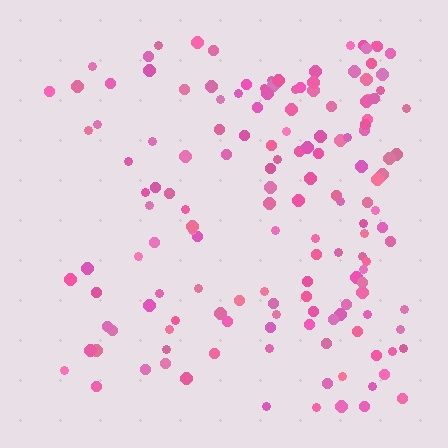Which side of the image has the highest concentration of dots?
The right.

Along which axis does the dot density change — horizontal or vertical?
Horizontal.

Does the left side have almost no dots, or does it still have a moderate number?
Still a moderate number, just noticeably fewer than the right.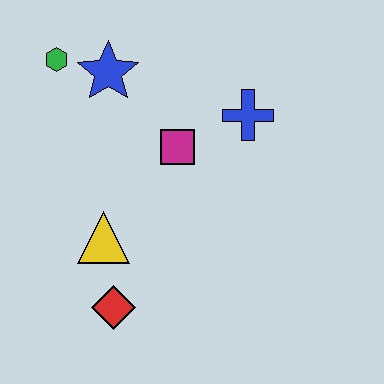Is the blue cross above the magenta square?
Yes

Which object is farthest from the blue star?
The red diamond is farthest from the blue star.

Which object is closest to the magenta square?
The blue cross is closest to the magenta square.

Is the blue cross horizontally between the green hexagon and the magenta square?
No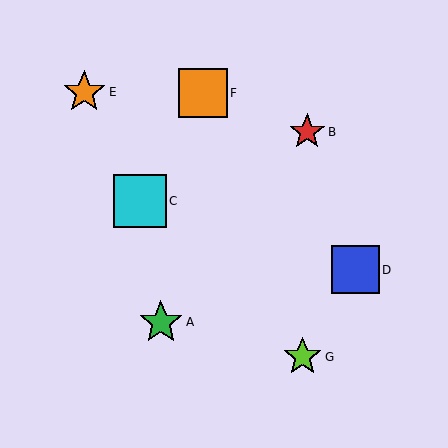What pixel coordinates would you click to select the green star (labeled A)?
Click at (161, 322) to select the green star A.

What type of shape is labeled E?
Shape E is an orange star.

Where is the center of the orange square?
The center of the orange square is at (203, 93).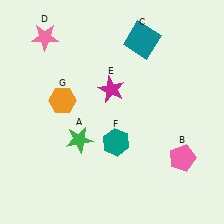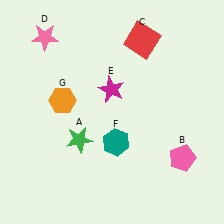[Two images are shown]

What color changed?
The square (C) changed from teal in Image 1 to red in Image 2.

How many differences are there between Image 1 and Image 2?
There is 1 difference between the two images.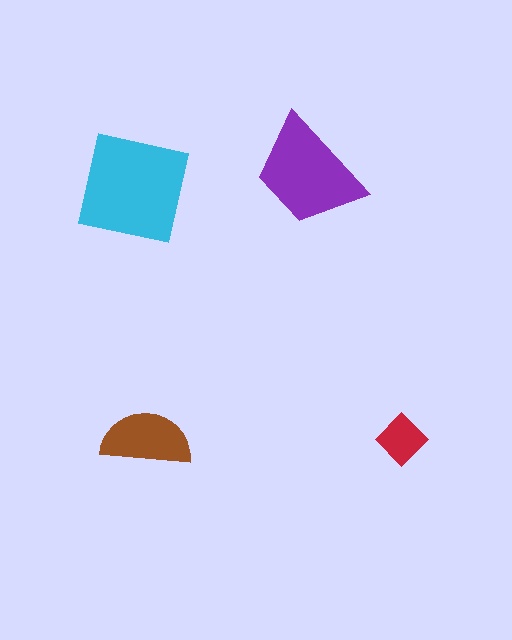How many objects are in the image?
There are 4 objects in the image.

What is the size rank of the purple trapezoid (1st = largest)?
2nd.